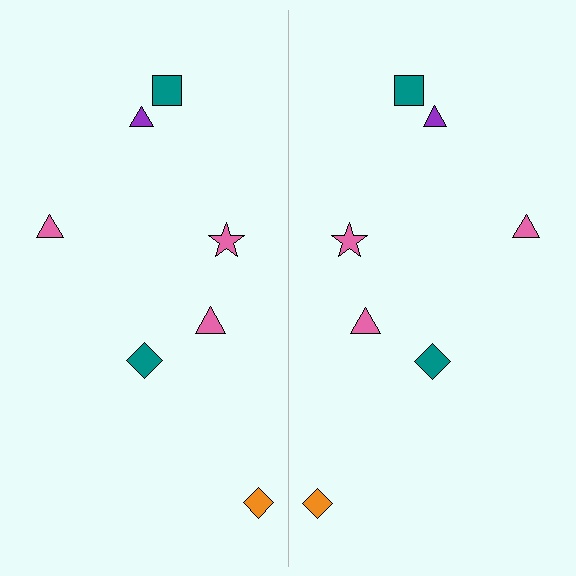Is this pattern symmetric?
Yes, this pattern has bilateral (reflection) symmetry.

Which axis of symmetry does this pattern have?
The pattern has a vertical axis of symmetry running through the center of the image.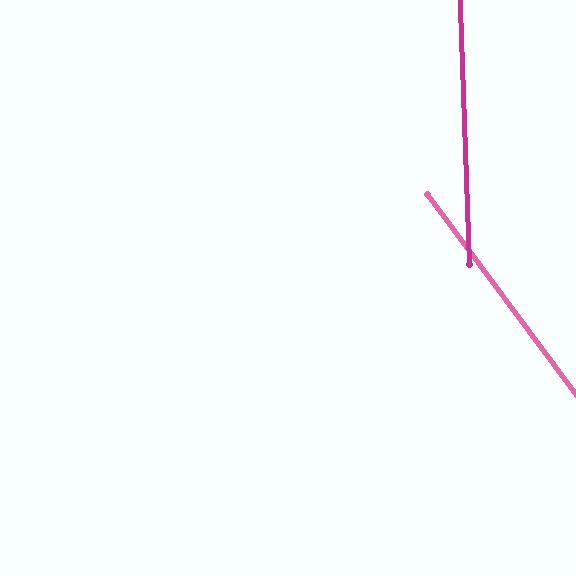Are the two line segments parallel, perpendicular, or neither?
Neither parallel nor perpendicular — they differ by about 35°.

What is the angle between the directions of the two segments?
Approximately 35 degrees.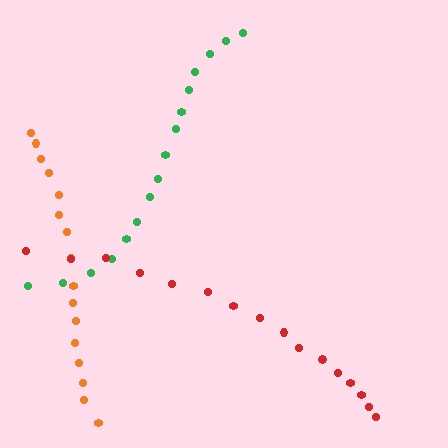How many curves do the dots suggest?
There are 3 distinct paths.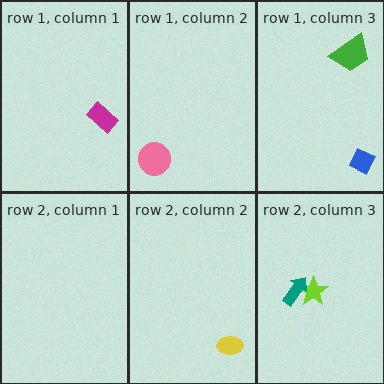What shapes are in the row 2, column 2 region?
The yellow ellipse.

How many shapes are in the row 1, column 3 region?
2.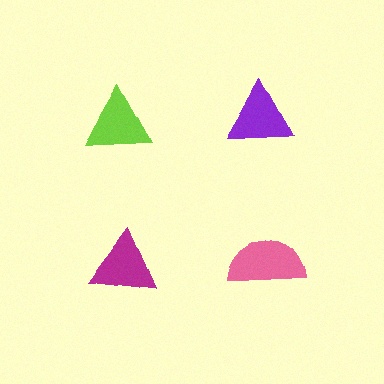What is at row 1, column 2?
A purple triangle.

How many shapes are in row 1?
2 shapes.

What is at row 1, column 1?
A lime triangle.